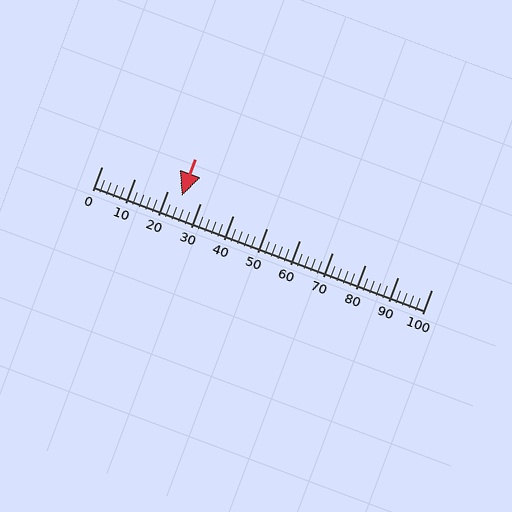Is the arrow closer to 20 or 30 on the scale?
The arrow is closer to 20.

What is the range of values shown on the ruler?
The ruler shows values from 0 to 100.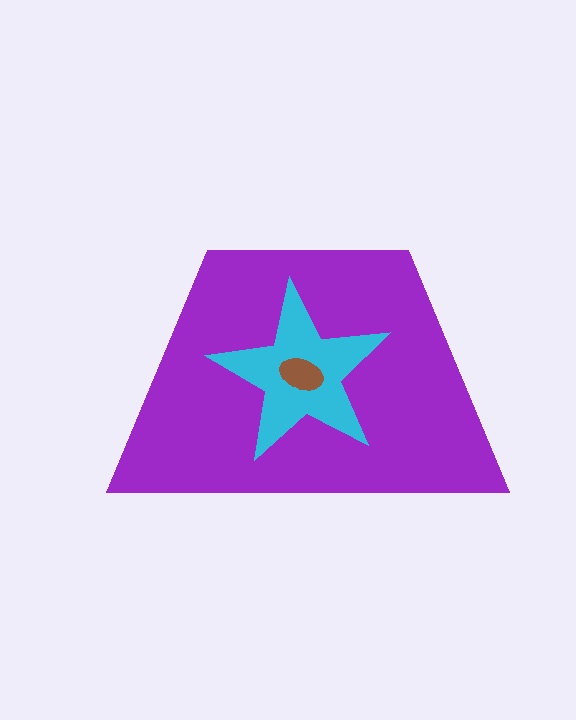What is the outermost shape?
The purple trapezoid.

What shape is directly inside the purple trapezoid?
The cyan star.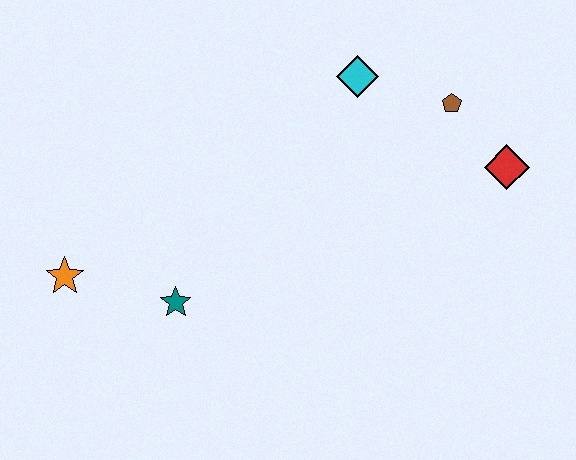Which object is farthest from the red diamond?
The orange star is farthest from the red diamond.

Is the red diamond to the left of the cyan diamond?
No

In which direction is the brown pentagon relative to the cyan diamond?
The brown pentagon is to the right of the cyan diamond.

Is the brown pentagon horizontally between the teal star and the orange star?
No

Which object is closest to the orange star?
The teal star is closest to the orange star.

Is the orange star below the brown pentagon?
Yes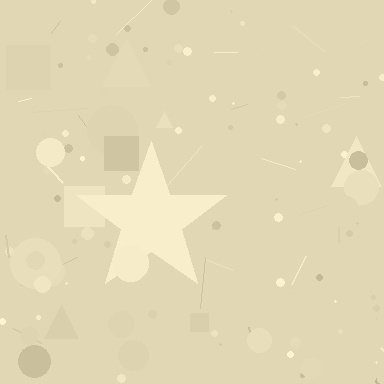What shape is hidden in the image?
A star is hidden in the image.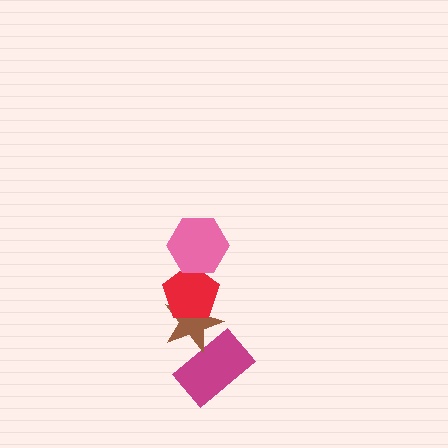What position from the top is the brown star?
The brown star is 3rd from the top.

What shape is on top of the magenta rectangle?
The brown star is on top of the magenta rectangle.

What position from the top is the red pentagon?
The red pentagon is 2nd from the top.